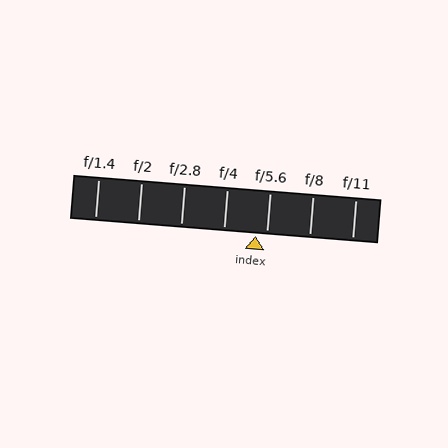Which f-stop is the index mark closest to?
The index mark is closest to f/5.6.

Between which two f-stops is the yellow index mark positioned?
The index mark is between f/4 and f/5.6.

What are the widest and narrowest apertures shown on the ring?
The widest aperture shown is f/1.4 and the narrowest is f/11.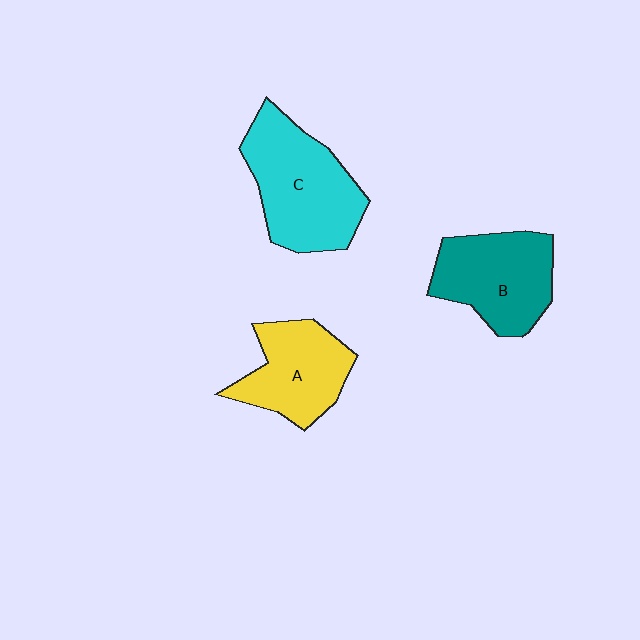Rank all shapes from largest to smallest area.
From largest to smallest: C (cyan), B (teal), A (yellow).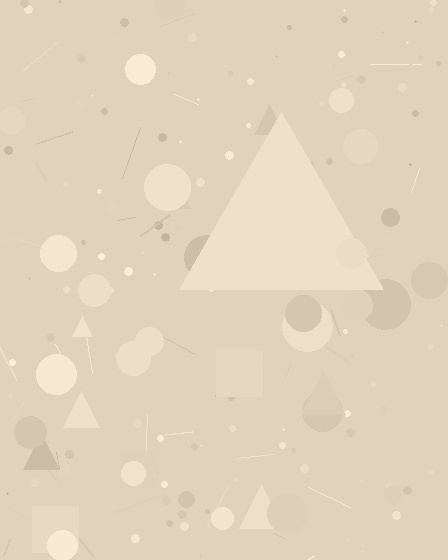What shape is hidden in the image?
A triangle is hidden in the image.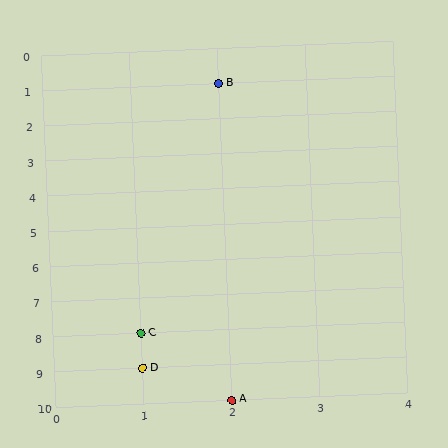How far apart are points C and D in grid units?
Points C and D are 1 row apart.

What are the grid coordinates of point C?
Point C is at grid coordinates (1, 8).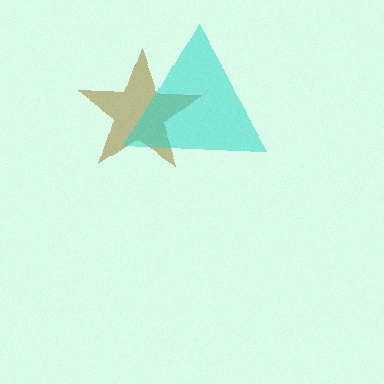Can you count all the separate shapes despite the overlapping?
Yes, there are 2 separate shapes.